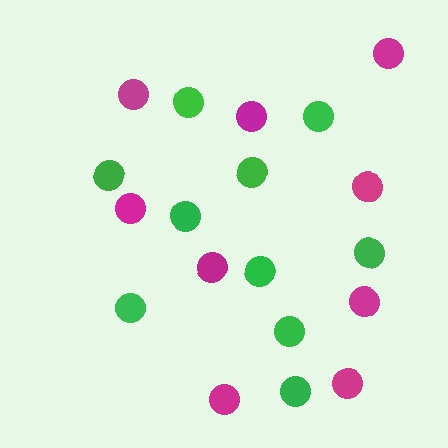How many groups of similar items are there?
There are 2 groups: one group of green circles (10) and one group of magenta circles (9).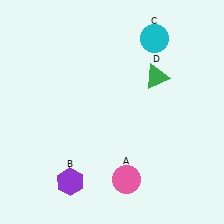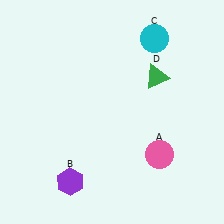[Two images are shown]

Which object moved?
The pink circle (A) moved right.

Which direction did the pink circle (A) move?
The pink circle (A) moved right.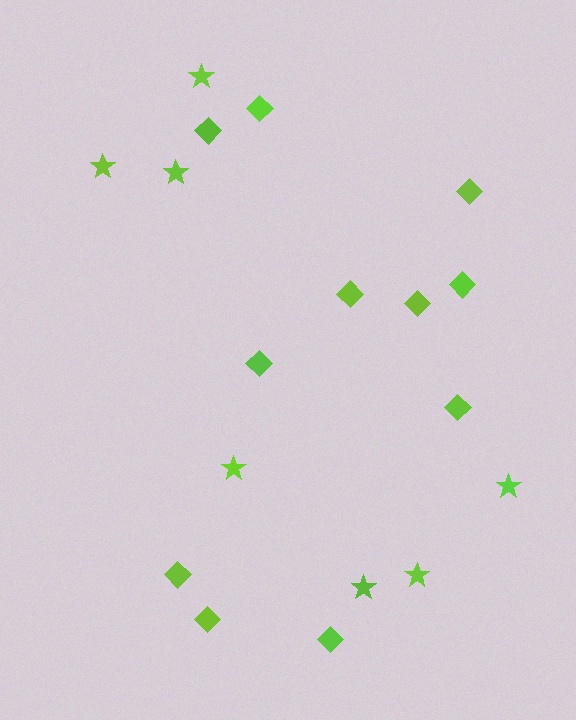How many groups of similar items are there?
There are 2 groups: one group of stars (7) and one group of diamonds (11).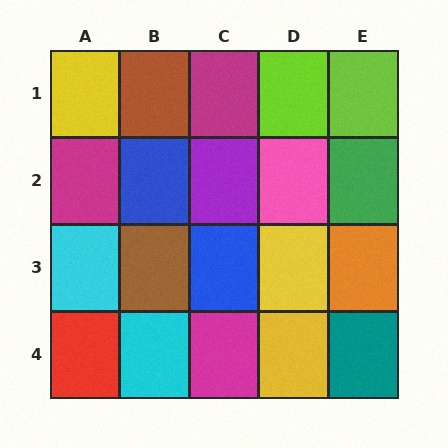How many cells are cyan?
2 cells are cyan.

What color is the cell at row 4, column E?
Teal.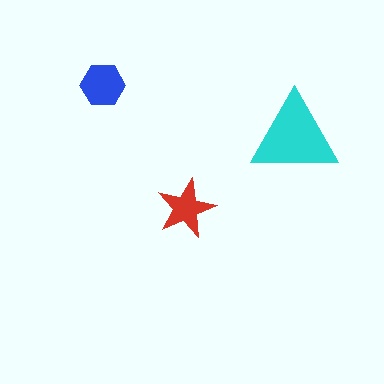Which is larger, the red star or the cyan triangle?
The cyan triangle.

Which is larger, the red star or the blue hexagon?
The blue hexagon.